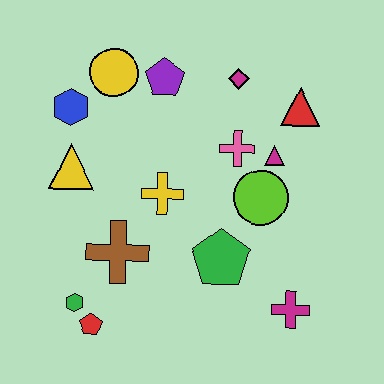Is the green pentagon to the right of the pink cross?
No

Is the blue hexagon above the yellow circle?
No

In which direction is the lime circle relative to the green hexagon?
The lime circle is to the right of the green hexagon.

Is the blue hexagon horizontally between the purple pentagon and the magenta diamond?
No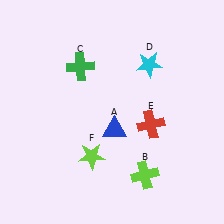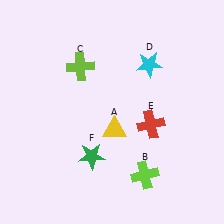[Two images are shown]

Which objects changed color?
A changed from blue to yellow. C changed from green to lime. F changed from lime to green.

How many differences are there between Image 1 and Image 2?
There are 3 differences between the two images.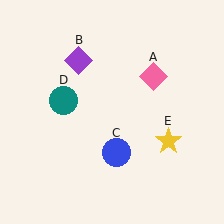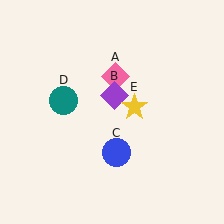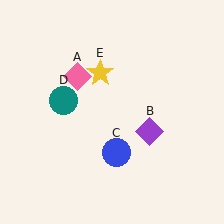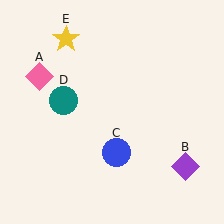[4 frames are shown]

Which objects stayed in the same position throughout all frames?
Blue circle (object C) and teal circle (object D) remained stationary.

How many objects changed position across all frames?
3 objects changed position: pink diamond (object A), purple diamond (object B), yellow star (object E).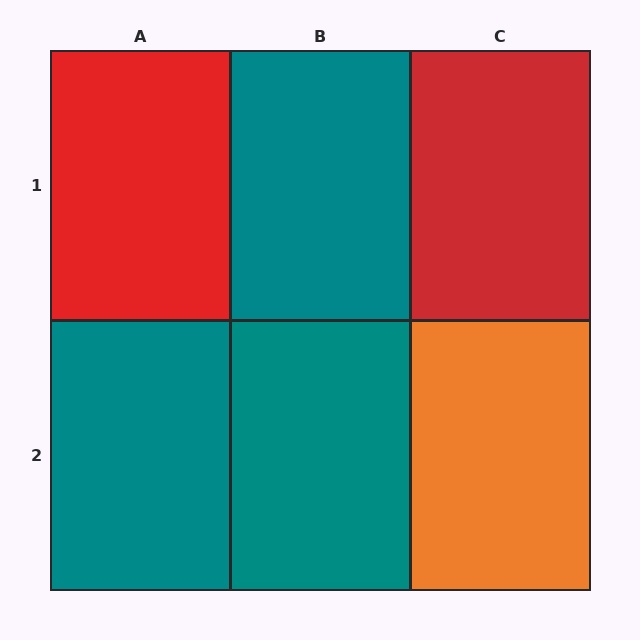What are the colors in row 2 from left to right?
Teal, teal, orange.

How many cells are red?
2 cells are red.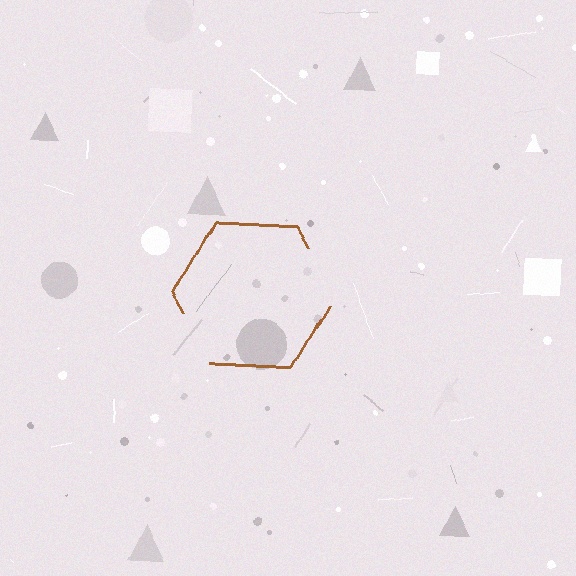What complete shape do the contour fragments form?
The contour fragments form a hexagon.